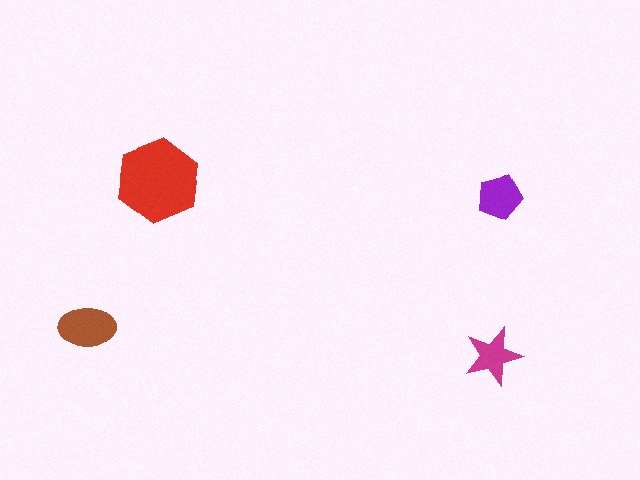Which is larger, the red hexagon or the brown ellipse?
The red hexagon.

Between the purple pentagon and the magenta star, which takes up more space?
The purple pentagon.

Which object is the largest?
The red hexagon.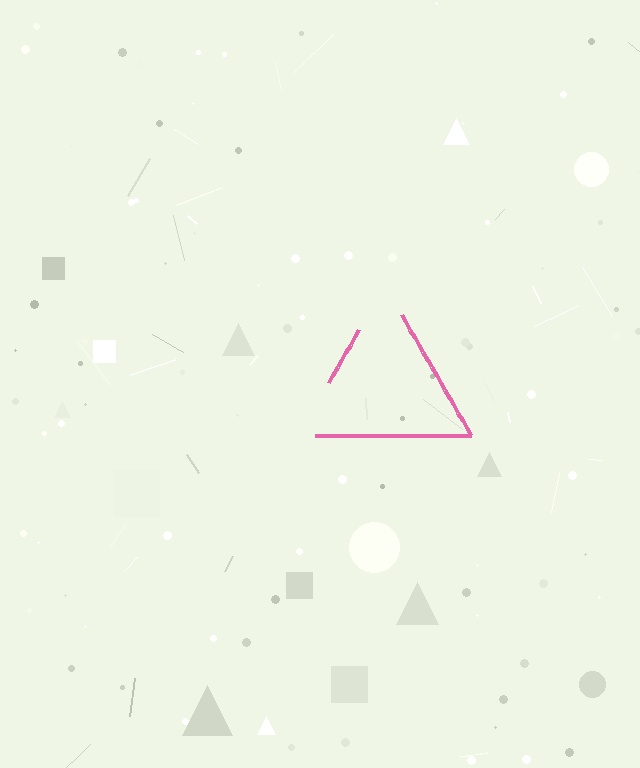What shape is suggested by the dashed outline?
The dashed outline suggests a triangle.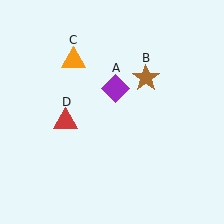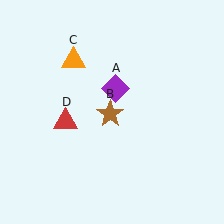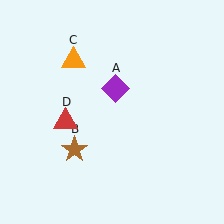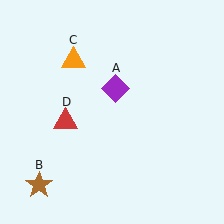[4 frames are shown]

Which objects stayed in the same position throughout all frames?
Purple diamond (object A) and orange triangle (object C) and red triangle (object D) remained stationary.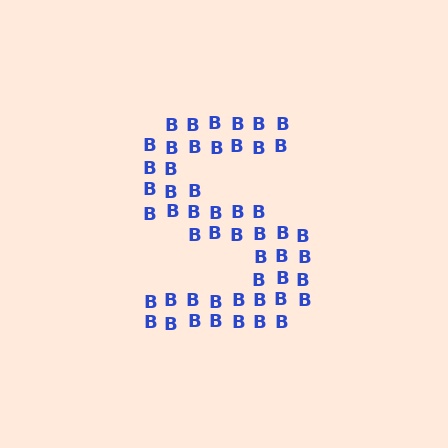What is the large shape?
The large shape is the letter S.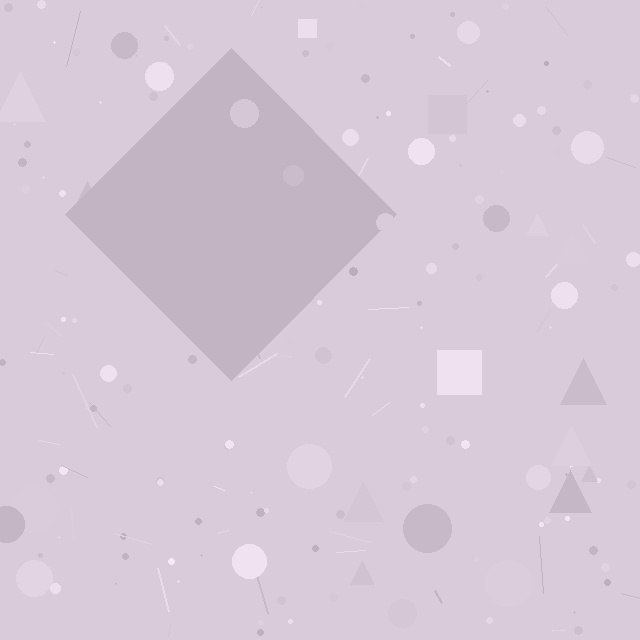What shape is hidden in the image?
A diamond is hidden in the image.